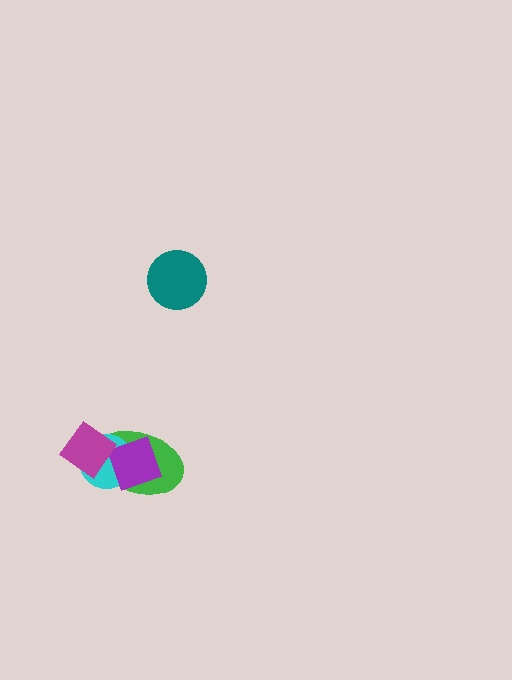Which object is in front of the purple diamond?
The magenta diamond is in front of the purple diamond.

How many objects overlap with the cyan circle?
3 objects overlap with the cyan circle.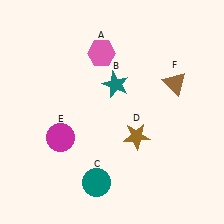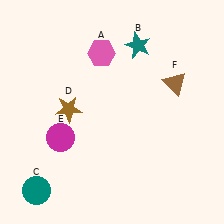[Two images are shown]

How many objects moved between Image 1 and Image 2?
3 objects moved between the two images.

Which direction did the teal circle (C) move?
The teal circle (C) moved left.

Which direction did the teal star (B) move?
The teal star (B) moved up.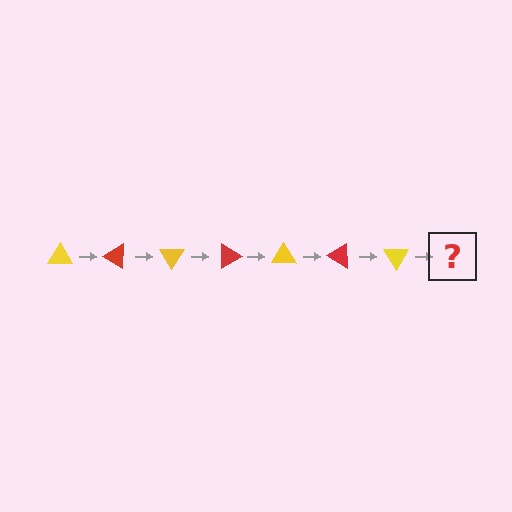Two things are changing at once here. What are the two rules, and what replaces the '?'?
The two rules are that it rotates 30 degrees each step and the color cycles through yellow and red. The '?' should be a red triangle, rotated 210 degrees from the start.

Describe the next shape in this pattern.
It should be a red triangle, rotated 210 degrees from the start.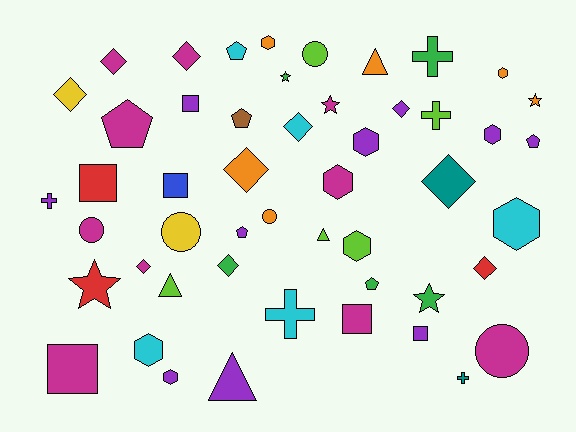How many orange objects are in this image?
There are 6 orange objects.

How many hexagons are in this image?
There are 9 hexagons.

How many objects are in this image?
There are 50 objects.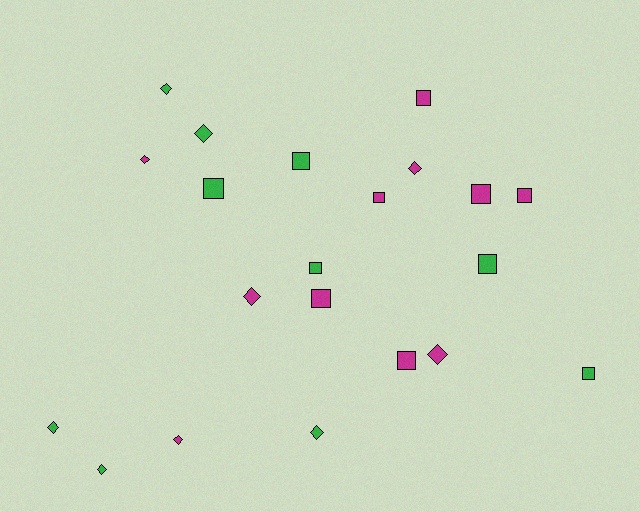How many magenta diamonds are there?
There are 5 magenta diamonds.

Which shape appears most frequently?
Square, with 11 objects.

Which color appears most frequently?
Magenta, with 11 objects.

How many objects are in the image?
There are 21 objects.